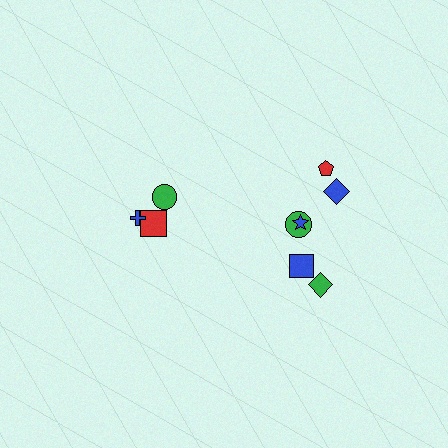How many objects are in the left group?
There are 3 objects.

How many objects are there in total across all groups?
There are 9 objects.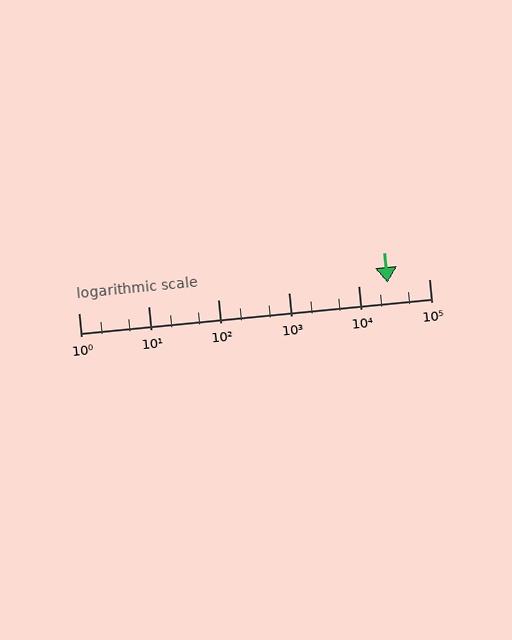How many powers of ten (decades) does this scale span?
The scale spans 5 decades, from 1 to 100000.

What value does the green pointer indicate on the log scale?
The pointer indicates approximately 26000.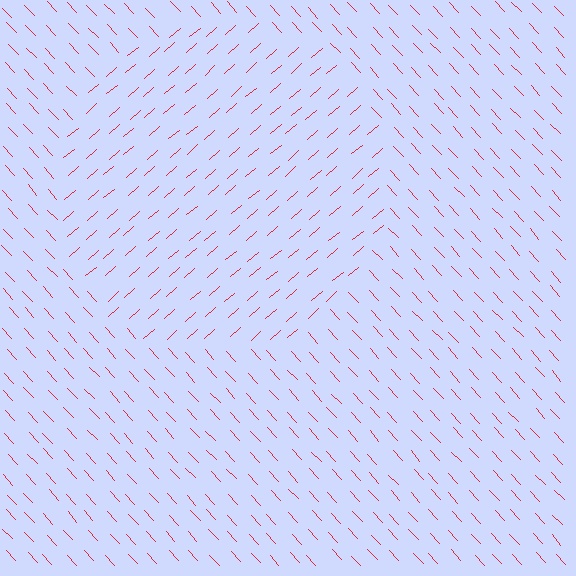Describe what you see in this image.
The image is filled with small red line segments. A circle region in the image has lines oriented differently from the surrounding lines, creating a visible texture boundary.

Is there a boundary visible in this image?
Yes, there is a texture boundary formed by a change in line orientation.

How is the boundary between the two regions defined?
The boundary is defined purely by a change in line orientation (approximately 88 degrees difference). All lines are the same color and thickness.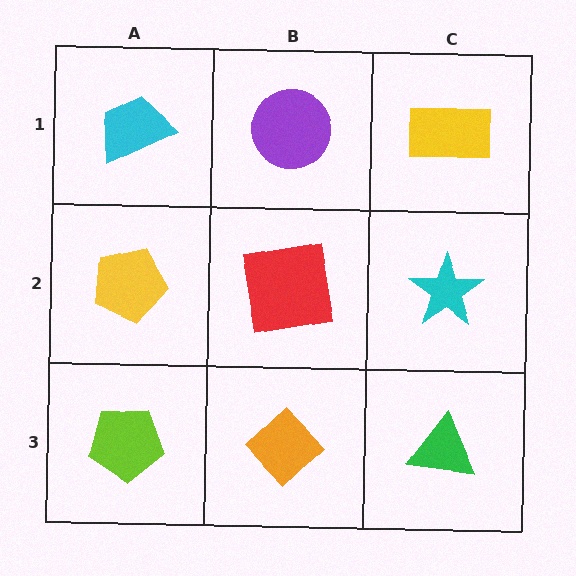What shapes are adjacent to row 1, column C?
A cyan star (row 2, column C), a purple circle (row 1, column B).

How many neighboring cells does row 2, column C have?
3.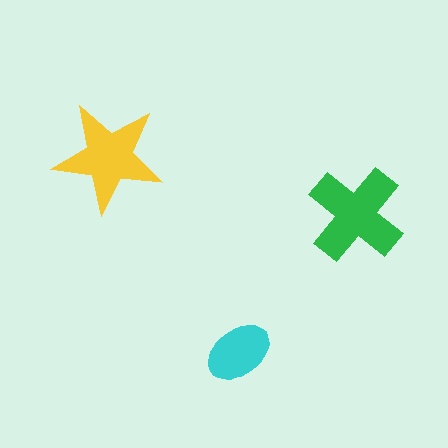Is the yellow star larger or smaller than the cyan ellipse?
Larger.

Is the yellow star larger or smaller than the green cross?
Smaller.